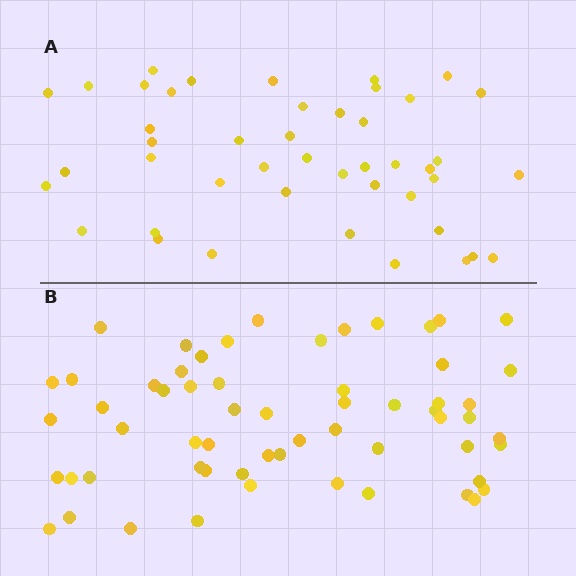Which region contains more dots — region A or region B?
Region B (the bottom region) has more dots.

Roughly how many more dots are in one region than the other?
Region B has approximately 15 more dots than region A.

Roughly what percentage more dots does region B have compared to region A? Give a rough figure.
About 35% more.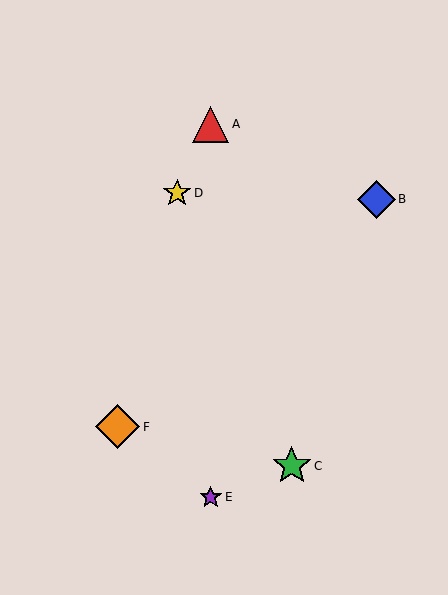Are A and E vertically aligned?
Yes, both are at x≈211.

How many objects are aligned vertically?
2 objects (A, E) are aligned vertically.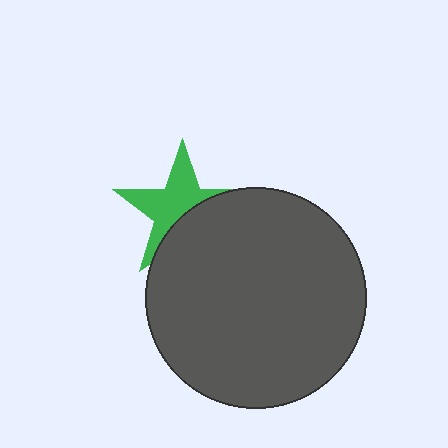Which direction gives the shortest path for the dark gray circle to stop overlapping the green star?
Moving down gives the shortest separation.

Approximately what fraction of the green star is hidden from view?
Roughly 44% of the green star is hidden behind the dark gray circle.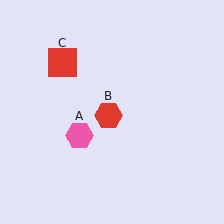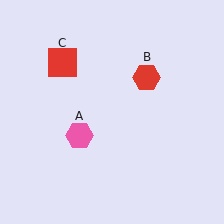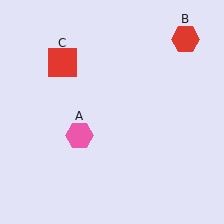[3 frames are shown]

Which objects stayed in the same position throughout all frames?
Pink hexagon (object A) and red square (object C) remained stationary.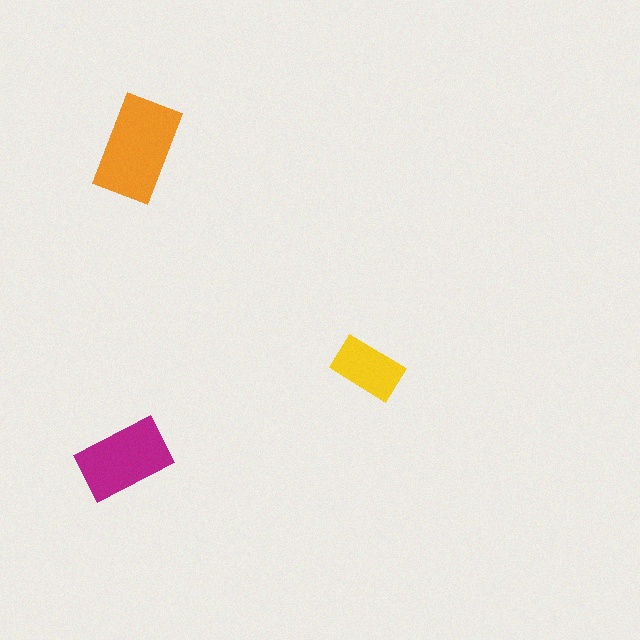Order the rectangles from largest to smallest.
the orange one, the magenta one, the yellow one.